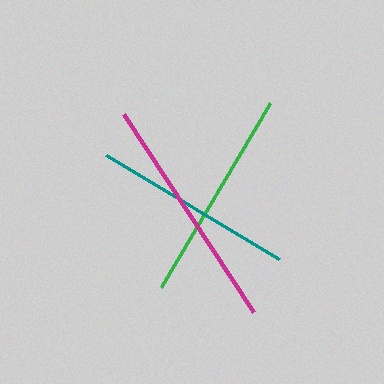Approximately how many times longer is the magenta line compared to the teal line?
The magenta line is approximately 1.2 times the length of the teal line.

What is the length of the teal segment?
The teal segment is approximately 202 pixels long.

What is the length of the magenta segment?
The magenta segment is approximately 236 pixels long.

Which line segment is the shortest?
The teal line is the shortest at approximately 202 pixels.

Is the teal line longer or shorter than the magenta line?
The magenta line is longer than the teal line.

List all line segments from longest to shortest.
From longest to shortest: magenta, green, teal.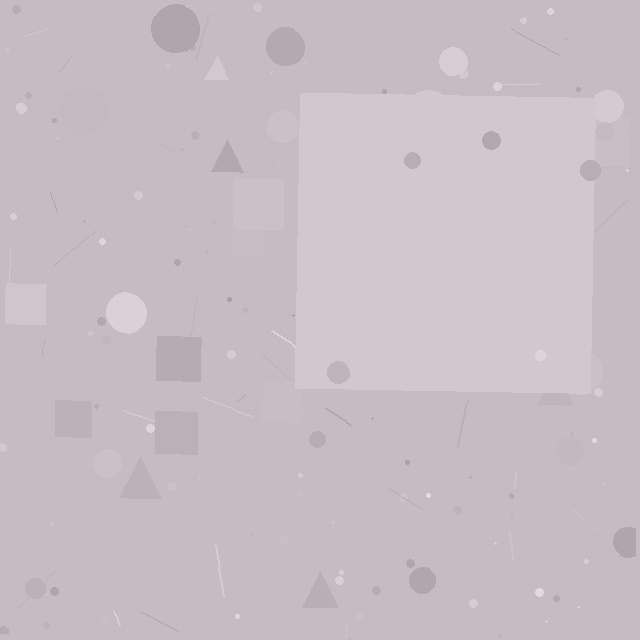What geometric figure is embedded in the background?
A square is embedded in the background.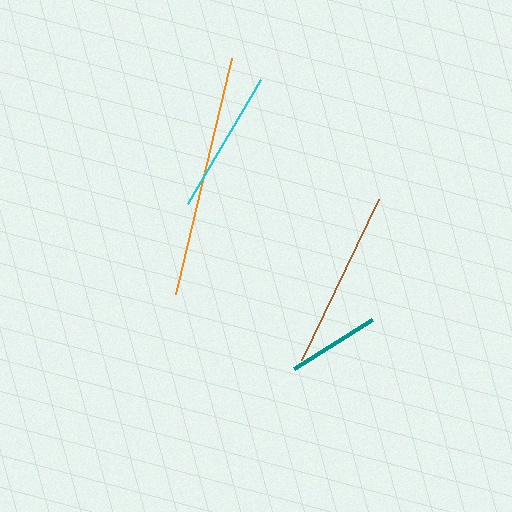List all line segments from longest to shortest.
From longest to shortest: orange, brown, cyan, teal.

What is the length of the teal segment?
The teal segment is approximately 92 pixels long.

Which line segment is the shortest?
The teal line is the shortest at approximately 92 pixels.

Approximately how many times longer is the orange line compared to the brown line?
The orange line is approximately 1.4 times the length of the brown line.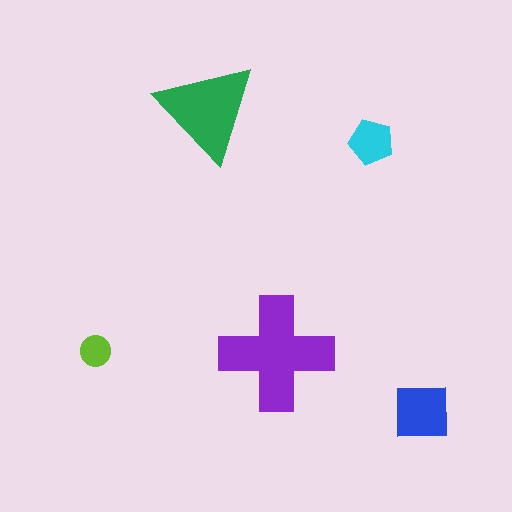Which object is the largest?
The purple cross.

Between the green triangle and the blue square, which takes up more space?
The green triangle.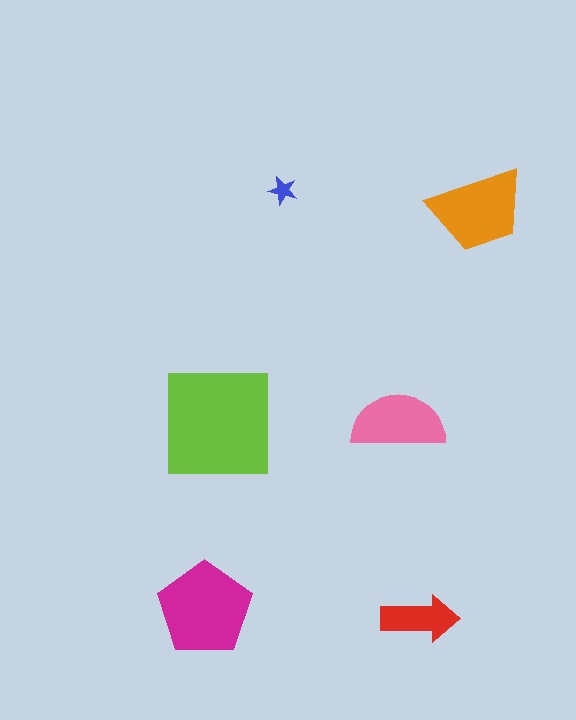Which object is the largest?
The lime square.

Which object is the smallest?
The blue star.